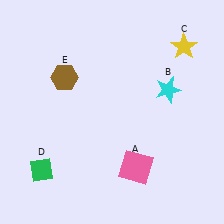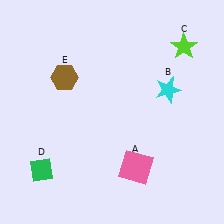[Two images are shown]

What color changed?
The star (C) changed from yellow in Image 1 to lime in Image 2.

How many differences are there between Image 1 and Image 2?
There is 1 difference between the two images.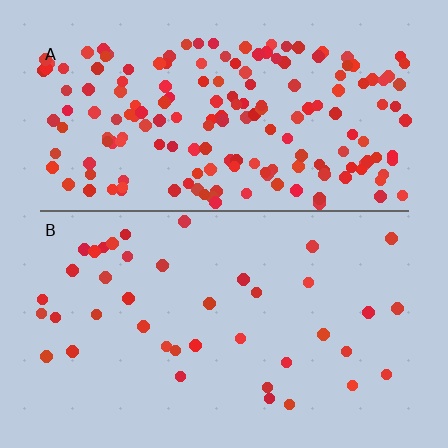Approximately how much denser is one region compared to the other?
Approximately 4.4× — region A over region B.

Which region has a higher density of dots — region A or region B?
A (the top).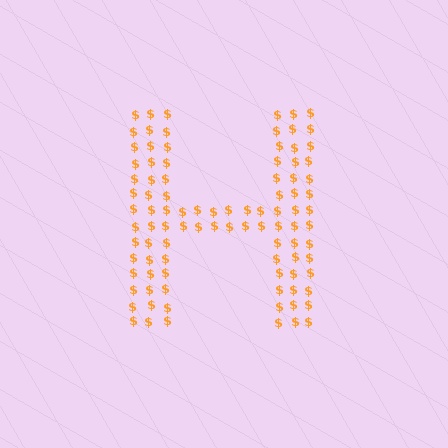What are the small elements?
The small elements are dollar signs.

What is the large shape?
The large shape is the letter H.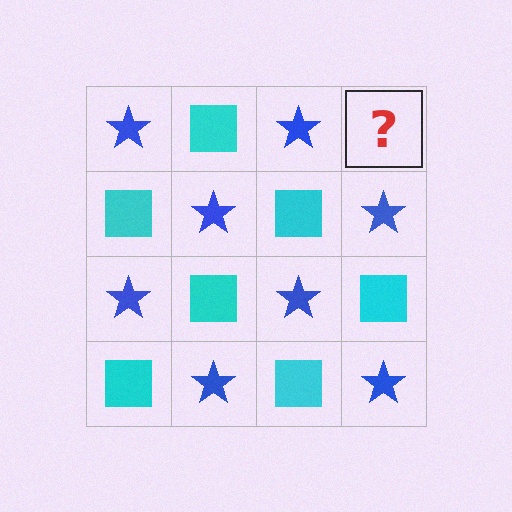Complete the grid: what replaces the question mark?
The question mark should be replaced with a cyan square.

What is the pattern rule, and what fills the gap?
The rule is that it alternates blue star and cyan square in a checkerboard pattern. The gap should be filled with a cyan square.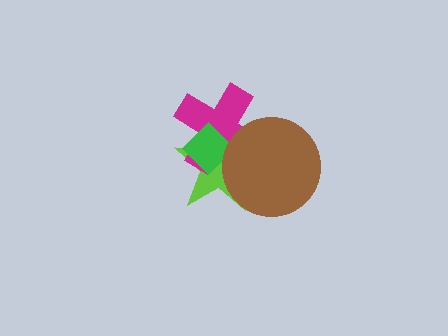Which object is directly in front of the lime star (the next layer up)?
The magenta cross is directly in front of the lime star.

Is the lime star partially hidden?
Yes, it is partially covered by another shape.